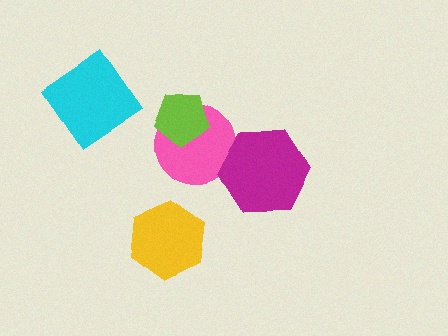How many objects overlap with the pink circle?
2 objects overlap with the pink circle.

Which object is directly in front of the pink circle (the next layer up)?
The lime pentagon is directly in front of the pink circle.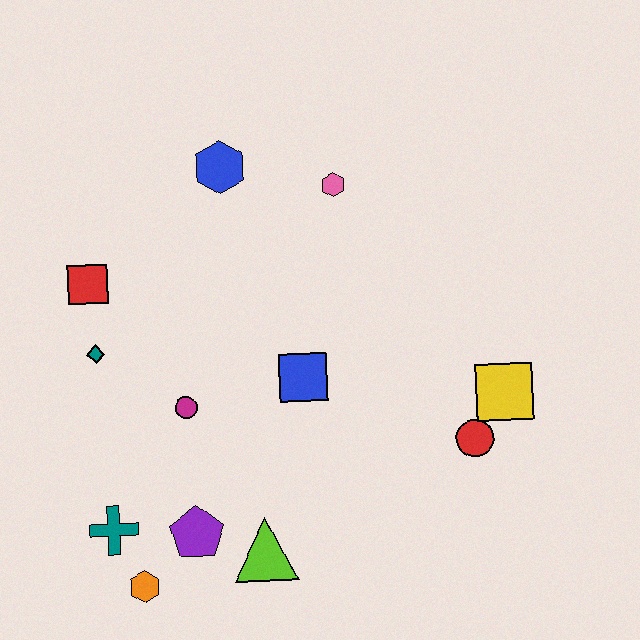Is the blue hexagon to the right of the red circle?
No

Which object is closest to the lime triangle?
The purple pentagon is closest to the lime triangle.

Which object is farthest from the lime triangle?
The blue hexagon is farthest from the lime triangle.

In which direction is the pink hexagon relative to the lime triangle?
The pink hexagon is above the lime triangle.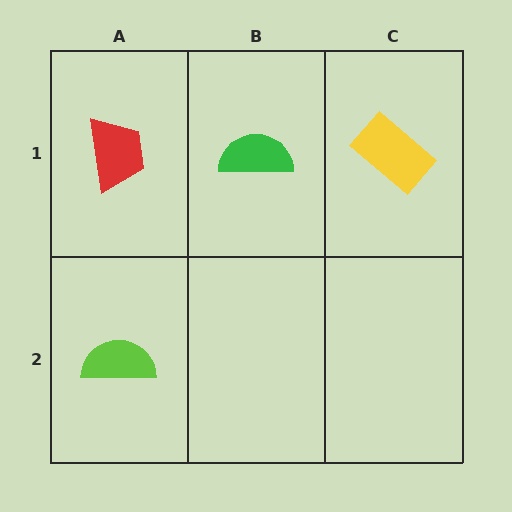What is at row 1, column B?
A green semicircle.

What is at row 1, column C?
A yellow rectangle.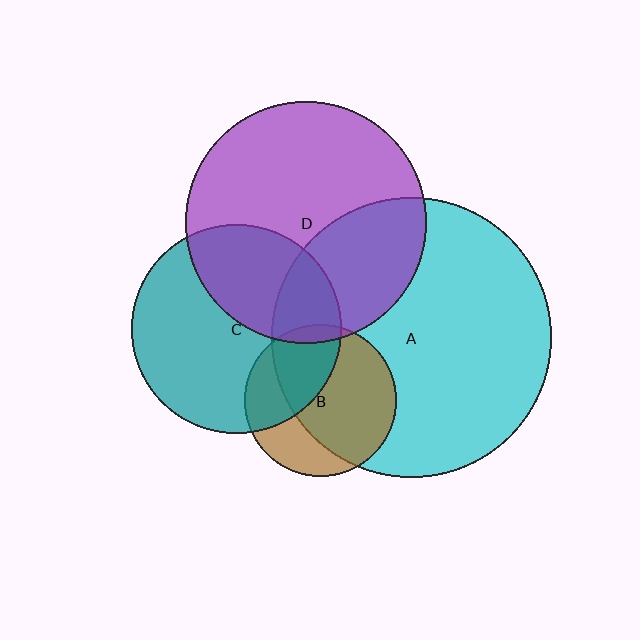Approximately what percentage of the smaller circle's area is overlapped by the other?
Approximately 5%.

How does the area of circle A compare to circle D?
Approximately 1.3 times.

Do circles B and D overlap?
Yes.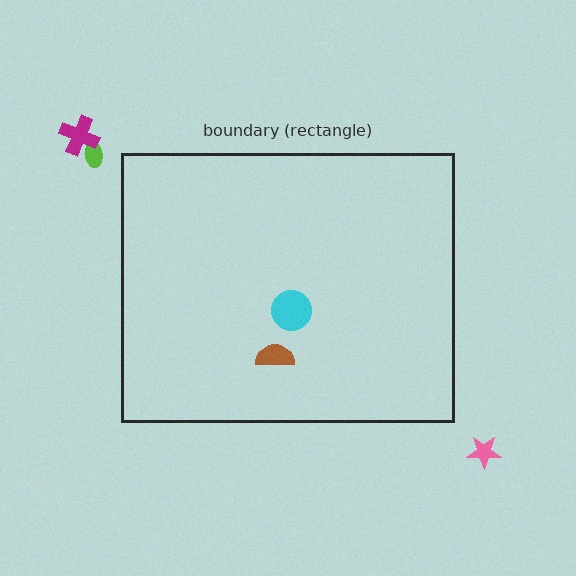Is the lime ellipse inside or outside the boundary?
Outside.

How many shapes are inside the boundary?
2 inside, 3 outside.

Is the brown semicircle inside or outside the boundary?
Inside.